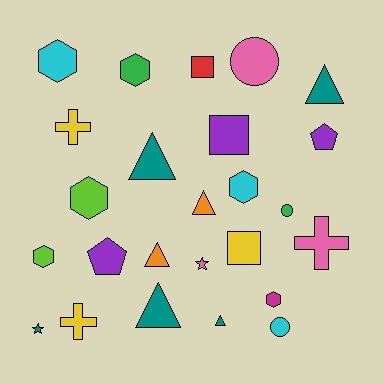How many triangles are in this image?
There are 6 triangles.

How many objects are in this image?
There are 25 objects.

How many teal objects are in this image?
There are 5 teal objects.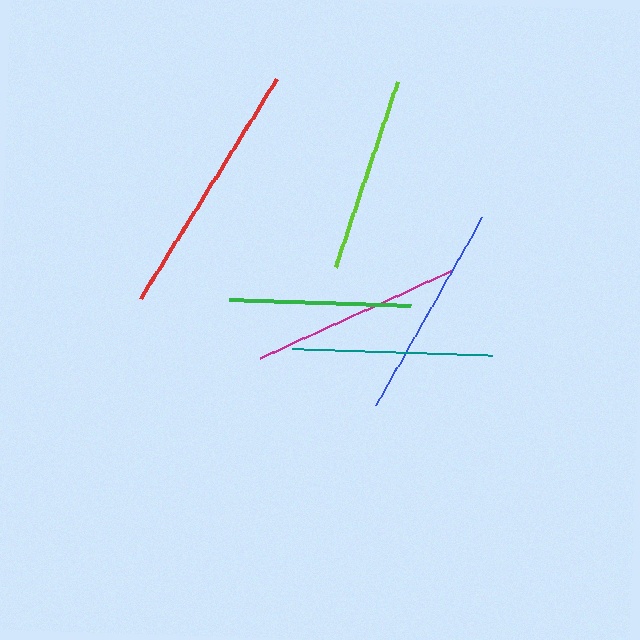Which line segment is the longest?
The red line is the longest at approximately 258 pixels.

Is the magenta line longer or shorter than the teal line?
The magenta line is longer than the teal line.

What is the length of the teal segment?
The teal segment is approximately 199 pixels long.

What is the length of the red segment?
The red segment is approximately 258 pixels long.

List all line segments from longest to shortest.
From longest to shortest: red, blue, magenta, teal, lime, green.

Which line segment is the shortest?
The green line is the shortest at approximately 182 pixels.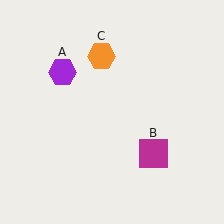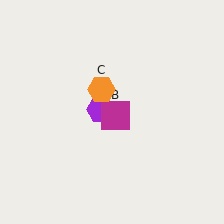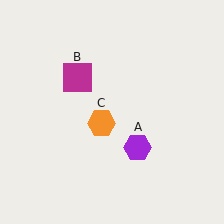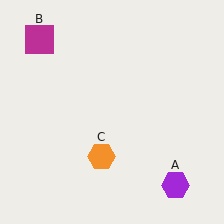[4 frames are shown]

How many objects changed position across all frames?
3 objects changed position: purple hexagon (object A), magenta square (object B), orange hexagon (object C).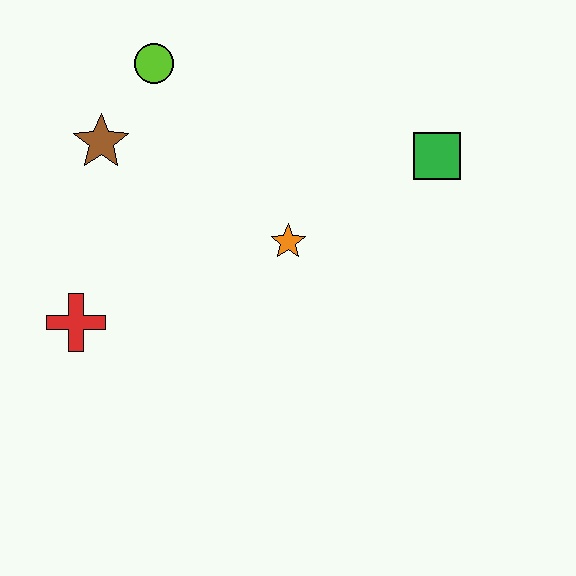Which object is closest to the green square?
The orange star is closest to the green square.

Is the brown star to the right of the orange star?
No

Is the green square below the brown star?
Yes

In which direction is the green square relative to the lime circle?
The green square is to the right of the lime circle.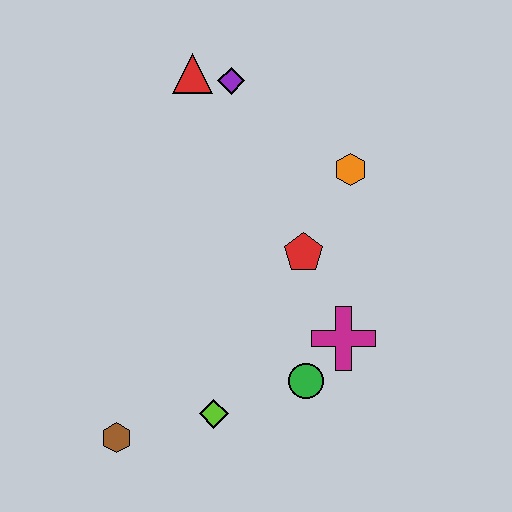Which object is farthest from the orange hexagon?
The brown hexagon is farthest from the orange hexagon.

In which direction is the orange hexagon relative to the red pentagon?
The orange hexagon is above the red pentagon.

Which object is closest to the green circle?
The magenta cross is closest to the green circle.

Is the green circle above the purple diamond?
No